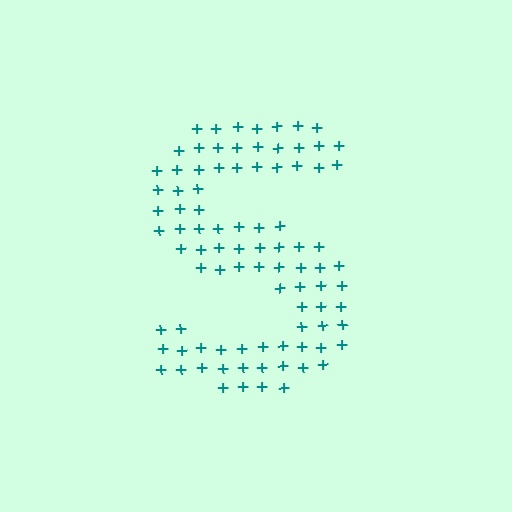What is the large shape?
The large shape is the letter S.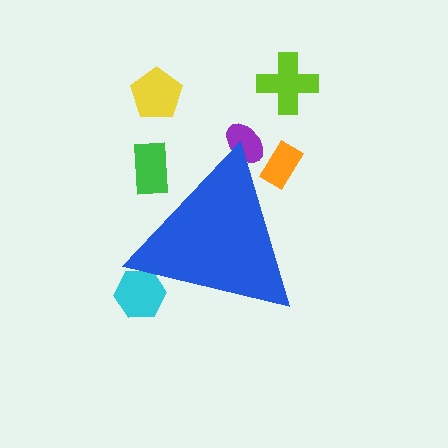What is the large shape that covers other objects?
A blue triangle.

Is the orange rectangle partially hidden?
Yes, the orange rectangle is partially hidden behind the blue triangle.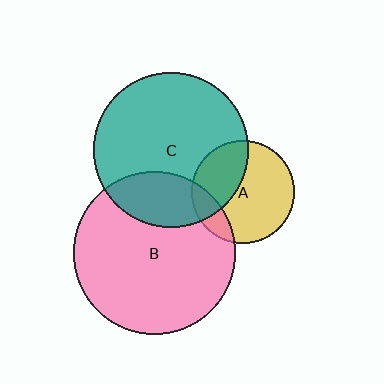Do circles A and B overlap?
Yes.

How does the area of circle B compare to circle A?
Approximately 2.5 times.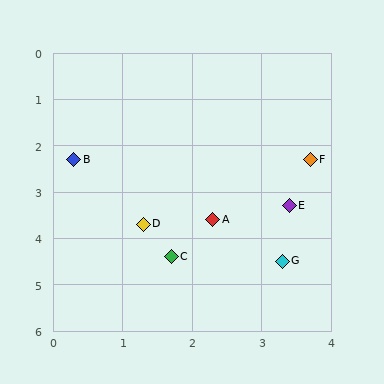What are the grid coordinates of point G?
Point G is at approximately (3.3, 4.5).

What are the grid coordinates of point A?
Point A is at approximately (2.3, 3.6).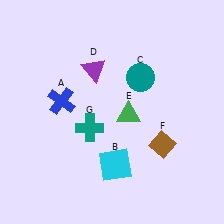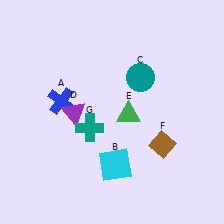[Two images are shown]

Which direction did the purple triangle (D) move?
The purple triangle (D) moved down.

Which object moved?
The purple triangle (D) moved down.